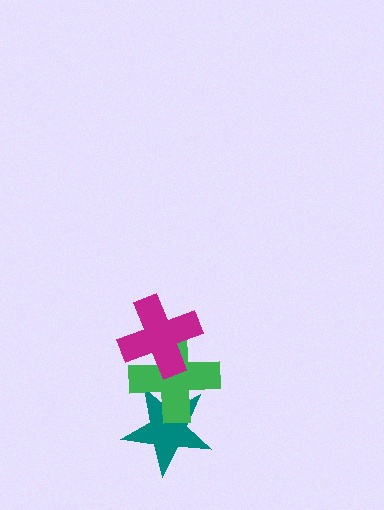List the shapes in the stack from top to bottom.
From top to bottom: the magenta cross, the green cross, the teal star.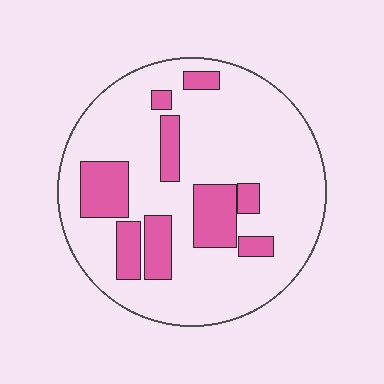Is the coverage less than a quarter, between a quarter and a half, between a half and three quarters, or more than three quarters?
Less than a quarter.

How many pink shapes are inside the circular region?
9.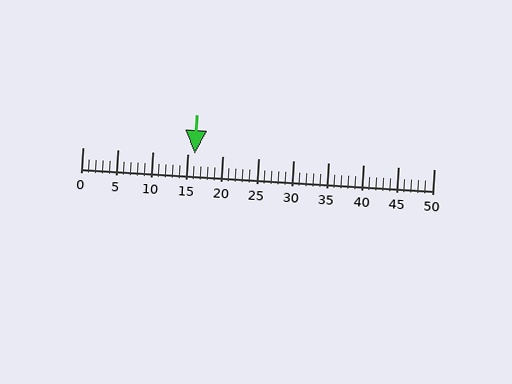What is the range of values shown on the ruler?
The ruler shows values from 0 to 50.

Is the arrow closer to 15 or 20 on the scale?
The arrow is closer to 15.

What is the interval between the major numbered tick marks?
The major tick marks are spaced 5 units apart.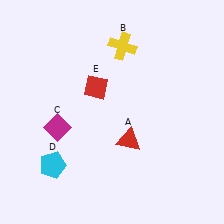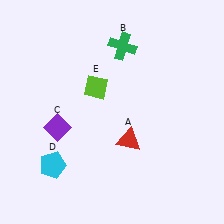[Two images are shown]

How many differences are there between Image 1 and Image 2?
There are 3 differences between the two images.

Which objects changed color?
B changed from yellow to green. C changed from magenta to purple. E changed from red to lime.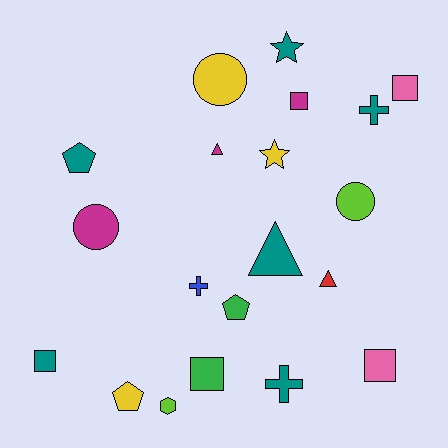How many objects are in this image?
There are 20 objects.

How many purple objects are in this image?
There are no purple objects.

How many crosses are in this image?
There are 3 crosses.